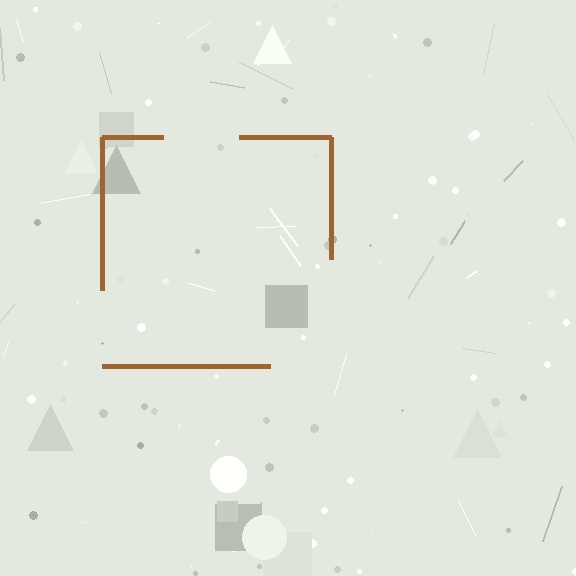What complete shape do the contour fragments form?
The contour fragments form a square.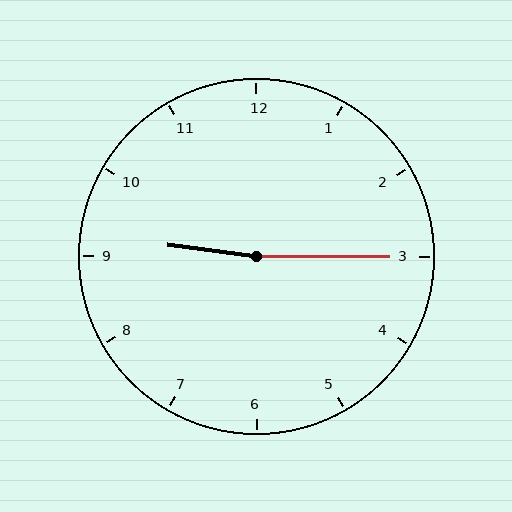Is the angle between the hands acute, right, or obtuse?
It is obtuse.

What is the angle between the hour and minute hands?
Approximately 172 degrees.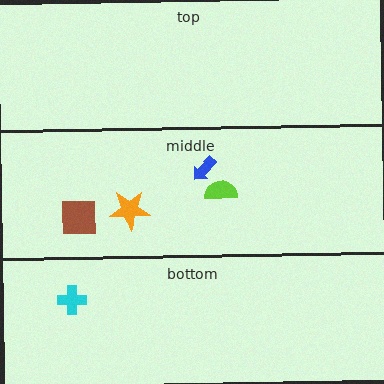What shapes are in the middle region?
The blue arrow, the lime semicircle, the orange star, the brown square.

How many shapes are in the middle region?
4.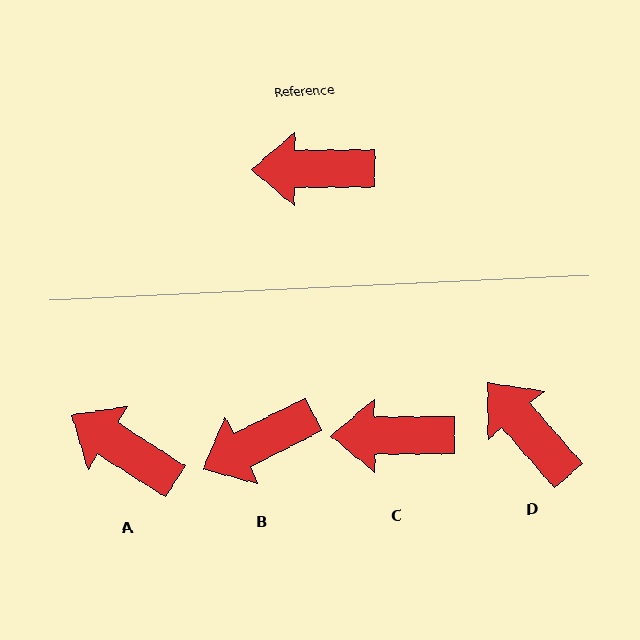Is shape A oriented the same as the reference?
No, it is off by about 33 degrees.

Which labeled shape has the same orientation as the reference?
C.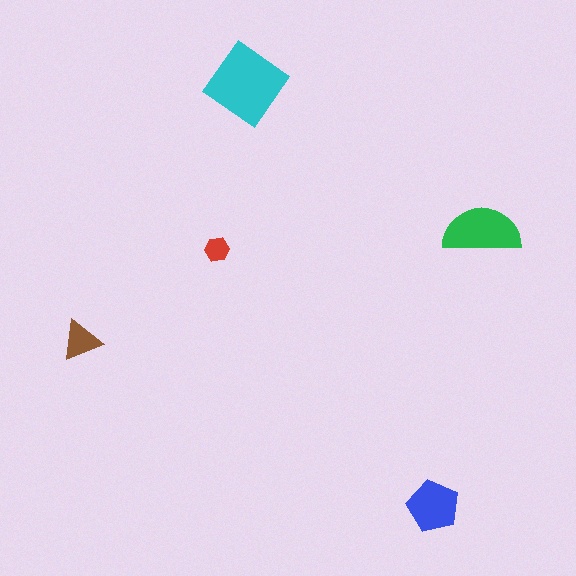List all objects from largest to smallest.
The cyan diamond, the green semicircle, the blue pentagon, the brown triangle, the red hexagon.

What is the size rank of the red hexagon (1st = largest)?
5th.